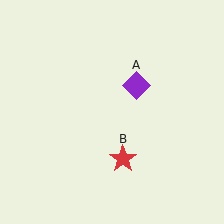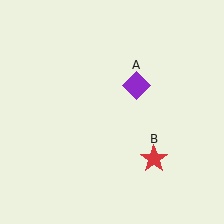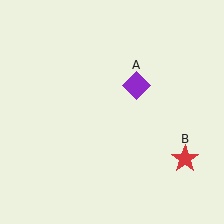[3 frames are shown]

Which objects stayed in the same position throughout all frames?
Purple diamond (object A) remained stationary.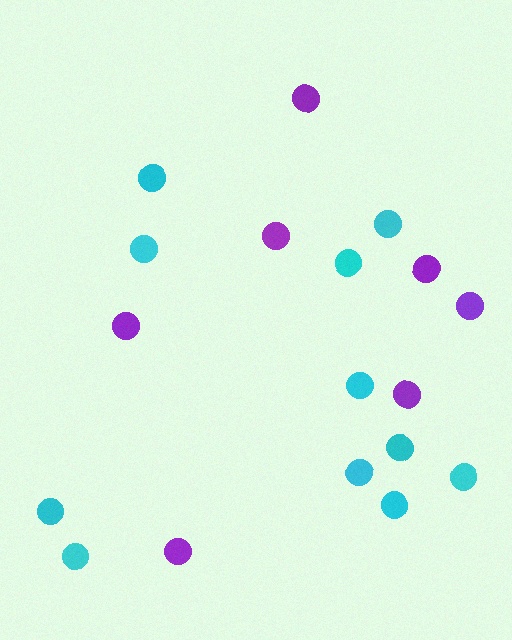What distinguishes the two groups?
There are 2 groups: one group of cyan circles (11) and one group of purple circles (7).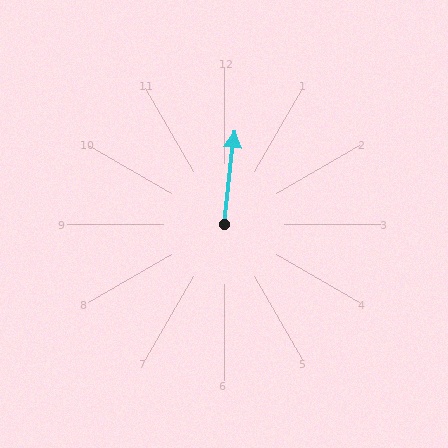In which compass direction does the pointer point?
North.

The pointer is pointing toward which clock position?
Roughly 12 o'clock.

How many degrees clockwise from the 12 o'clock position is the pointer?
Approximately 6 degrees.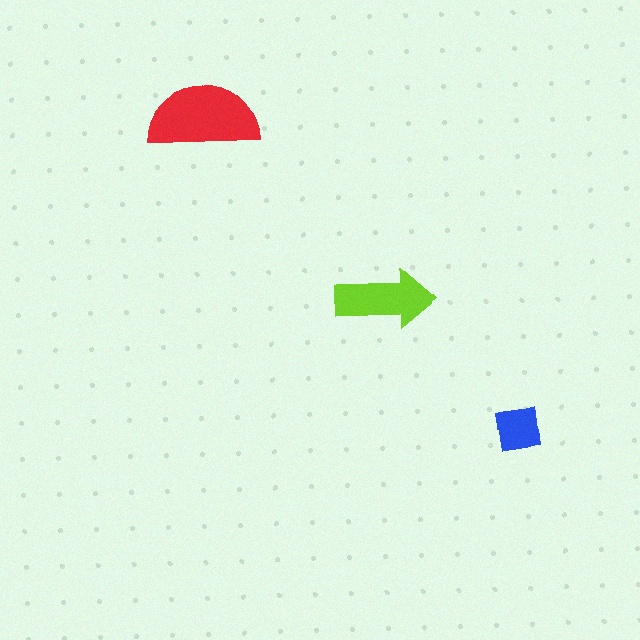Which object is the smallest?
The blue square.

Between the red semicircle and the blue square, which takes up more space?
The red semicircle.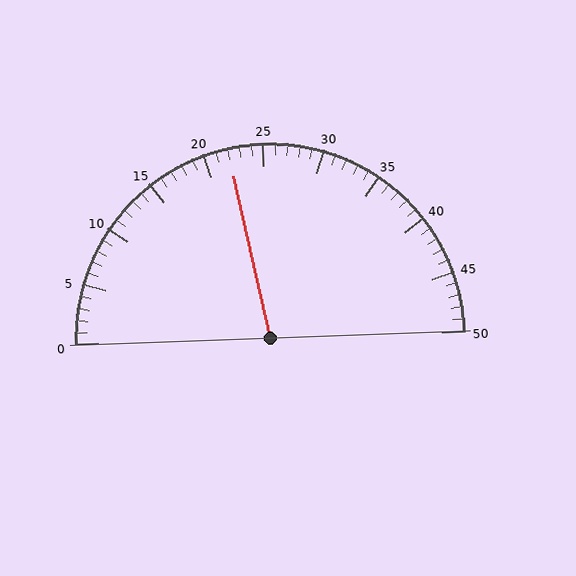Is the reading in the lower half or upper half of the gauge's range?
The reading is in the lower half of the range (0 to 50).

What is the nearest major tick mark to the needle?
The nearest major tick mark is 20.